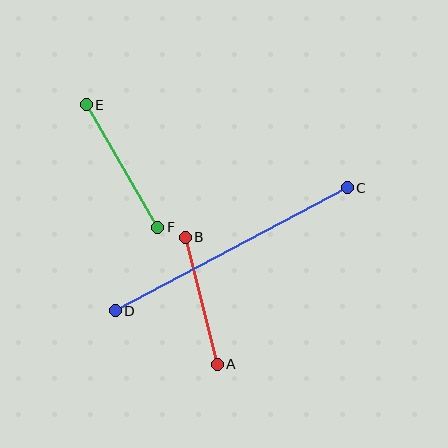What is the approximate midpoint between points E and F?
The midpoint is at approximately (122, 166) pixels.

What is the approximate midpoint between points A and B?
The midpoint is at approximately (201, 301) pixels.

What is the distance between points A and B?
The distance is approximately 131 pixels.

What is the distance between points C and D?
The distance is approximately 263 pixels.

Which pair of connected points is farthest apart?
Points C and D are farthest apart.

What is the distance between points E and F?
The distance is approximately 142 pixels.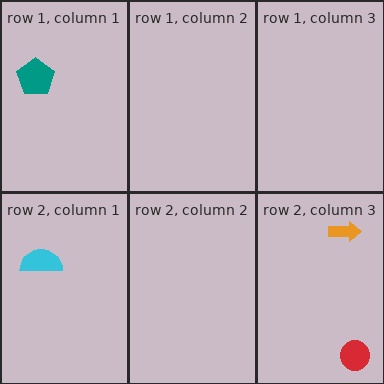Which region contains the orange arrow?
The row 2, column 3 region.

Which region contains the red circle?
The row 2, column 3 region.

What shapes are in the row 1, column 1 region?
The teal pentagon.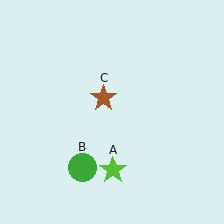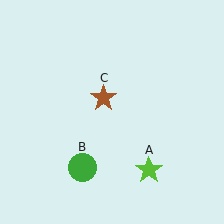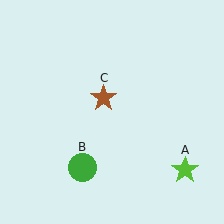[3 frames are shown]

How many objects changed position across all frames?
1 object changed position: lime star (object A).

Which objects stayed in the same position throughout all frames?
Green circle (object B) and brown star (object C) remained stationary.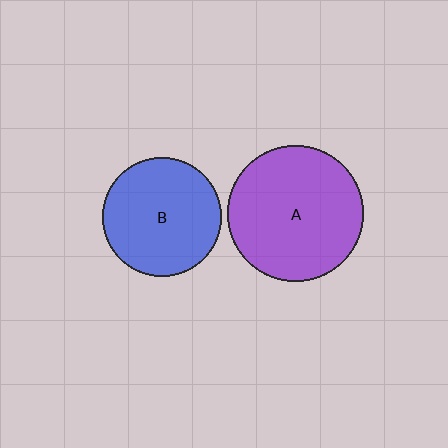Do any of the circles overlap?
No, none of the circles overlap.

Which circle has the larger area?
Circle A (purple).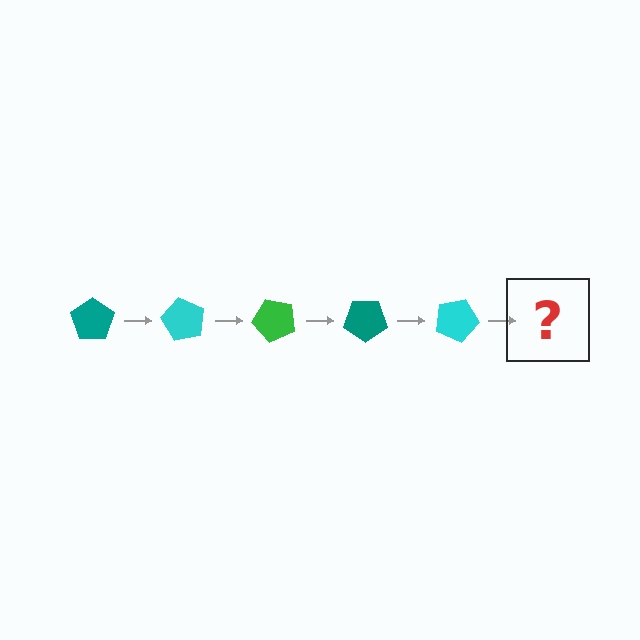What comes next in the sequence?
The next element should be a green pentagon, rotated 300 degrees from the start.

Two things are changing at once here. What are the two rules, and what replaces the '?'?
The two rules are that it rotates 60 degrees each step and the color cycles through teal, cyan, and green. The '?' should be a green pentagon, rotated 300 degrees from the start.